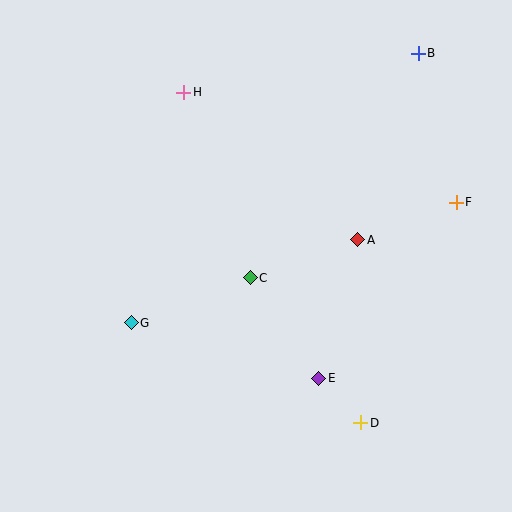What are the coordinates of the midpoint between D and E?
The midpoint between D and E is at (340, 400).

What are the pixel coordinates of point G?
Point G is at (131, 323).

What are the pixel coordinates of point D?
Point D is at (361, 423).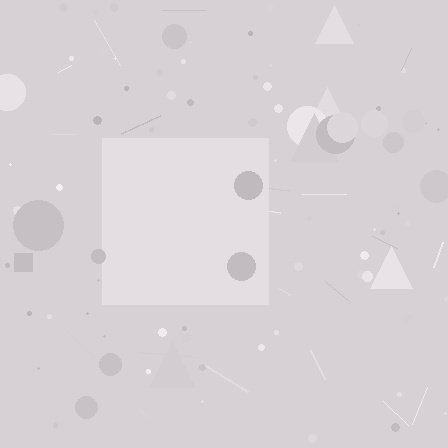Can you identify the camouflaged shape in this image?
The camouflaged shape is a square.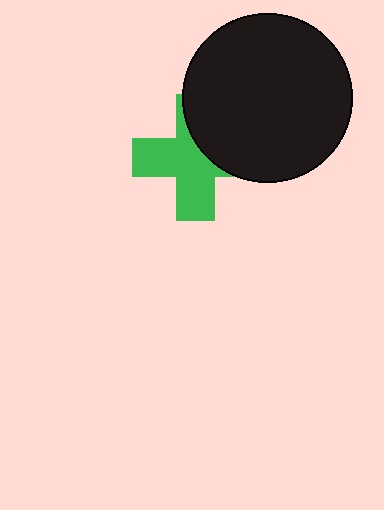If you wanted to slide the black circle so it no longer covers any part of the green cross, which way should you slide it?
Slide it toward the upper-right — that is the most direct way to separate the two shapes.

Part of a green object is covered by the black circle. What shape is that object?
It is a cross.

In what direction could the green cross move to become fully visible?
The green cross could move toward the lower-left. That would shift it out from behind the black circle entirely.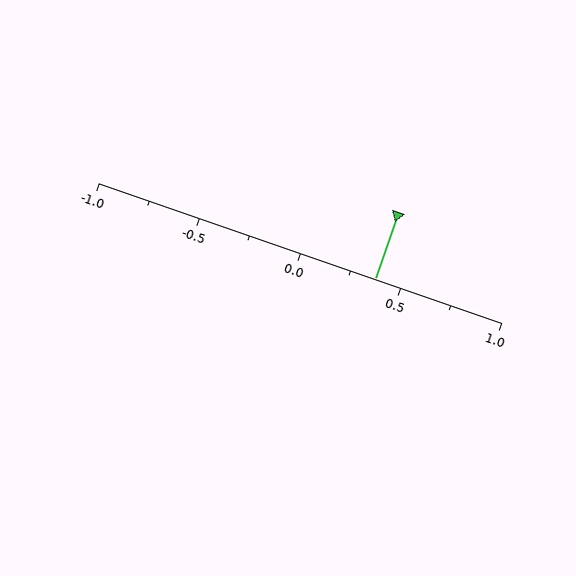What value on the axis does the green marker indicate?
The marker indicates approximately 0.38.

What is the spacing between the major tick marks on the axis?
The major ticks are spaced 0.5 apart.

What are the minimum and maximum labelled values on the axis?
The axis runs from -1.0 to 1.0.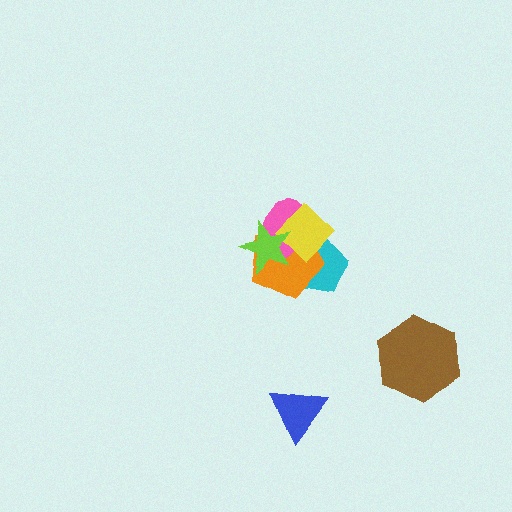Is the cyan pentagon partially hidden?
Yes, it is partially covered by another shape.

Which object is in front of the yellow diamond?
The lime star is in front of the yellow diamond.